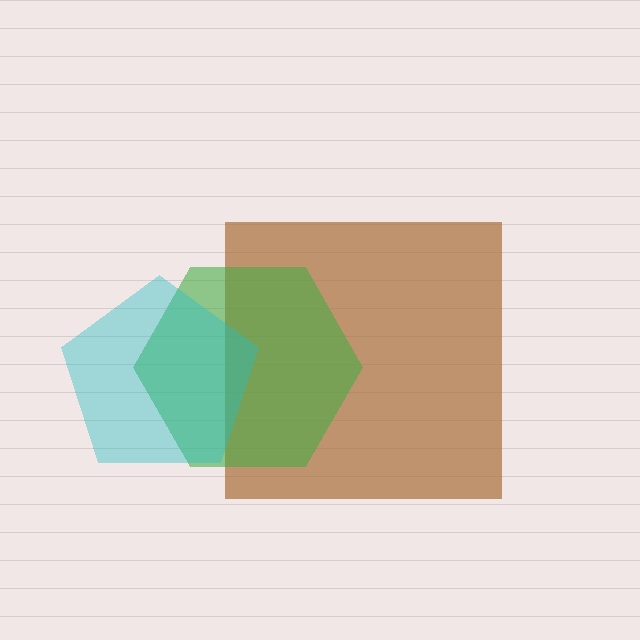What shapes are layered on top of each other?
The layered shapes are: a brown square, a green hexagon, a cyan pentagon.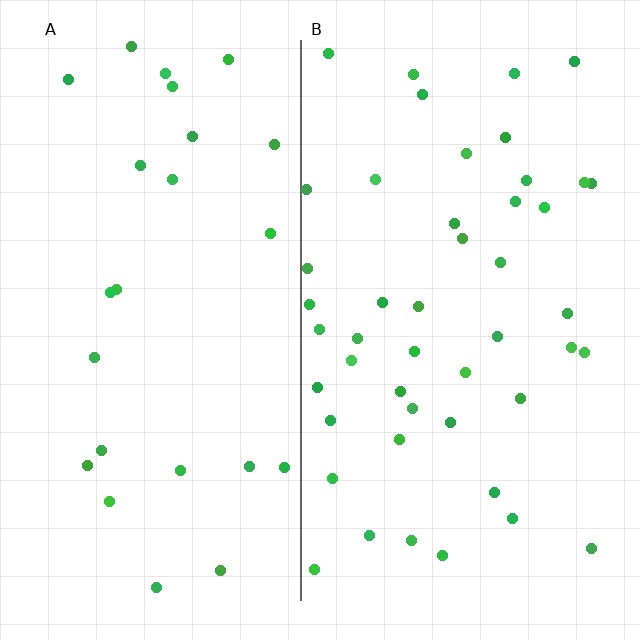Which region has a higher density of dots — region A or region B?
B (the right).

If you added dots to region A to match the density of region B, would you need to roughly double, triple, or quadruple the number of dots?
Approximately double.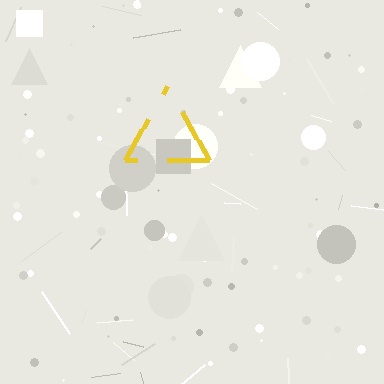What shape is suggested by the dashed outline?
The dashed outline suggests a triangle.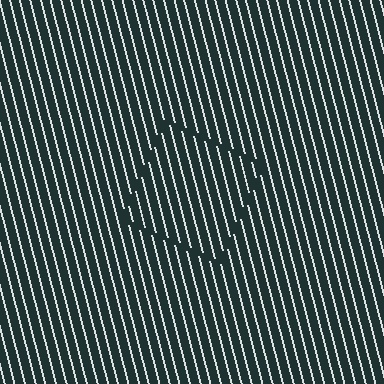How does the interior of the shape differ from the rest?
The interior of the shape contains the same grating, shifted by half a period — the contour is defined by the phase discontinuity where line-ends from the inner and outer gratings abut.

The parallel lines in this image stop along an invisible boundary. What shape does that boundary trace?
An illusory square. The interior of the shape contains the same grating, shifted by half a period — the contour is defined by the phase discontinuity where line-ends from the inner and outer gratings abut.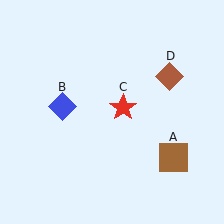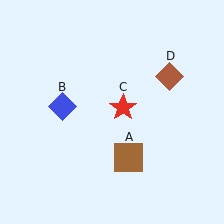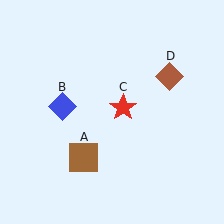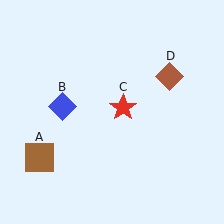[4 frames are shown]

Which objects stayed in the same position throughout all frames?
Blue diamond (object B) and red star (object C) and brown diamond (object D) remained stationary.